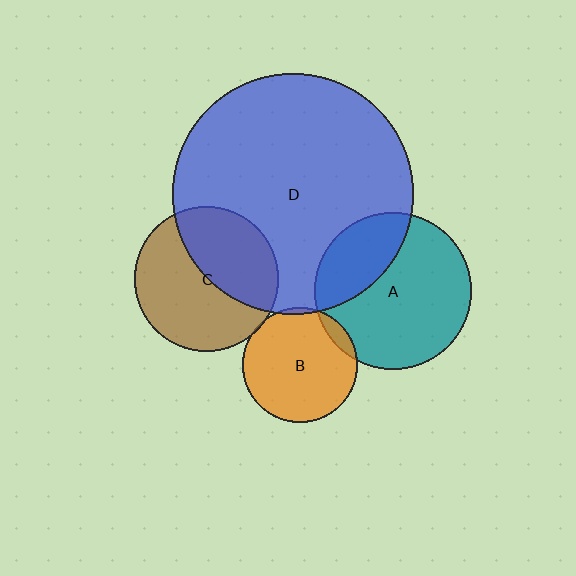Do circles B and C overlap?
Yes.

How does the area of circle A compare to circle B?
Approximately 1.8 times.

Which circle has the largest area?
Circle D (blue).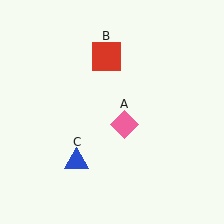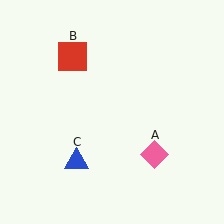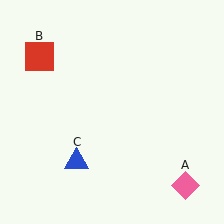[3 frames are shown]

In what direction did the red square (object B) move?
The red square (object B) moved left.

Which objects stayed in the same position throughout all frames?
Blue triangle (object C) remained stationary.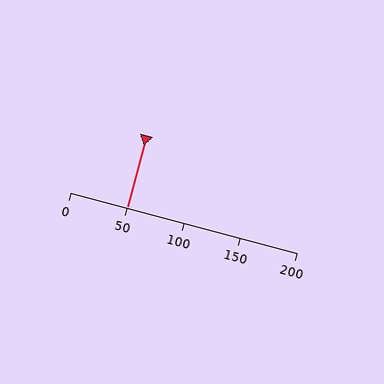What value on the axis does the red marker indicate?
The marker indicates approximately 50.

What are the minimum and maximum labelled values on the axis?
The axis runs from 0 to 200.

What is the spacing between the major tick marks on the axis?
The major ticks are spaced 50 apart.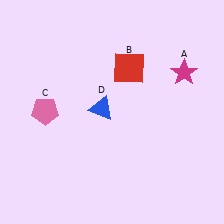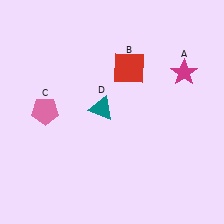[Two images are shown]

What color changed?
The triangle (D) changed from blue in Image 1 to teal in Image 2.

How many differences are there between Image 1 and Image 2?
There is 1 difference between the two images.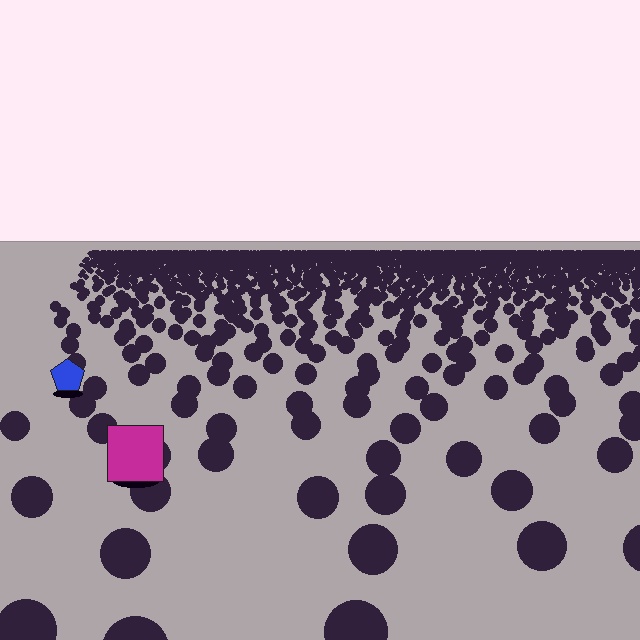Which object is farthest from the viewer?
The blue pentagon is farthest from the viewer. It appears smaller and the ground texture around it is denser.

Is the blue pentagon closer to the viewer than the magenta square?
No. The magenta square is closer — you can tell from the texture gradient: the ground texture is coarser near it.